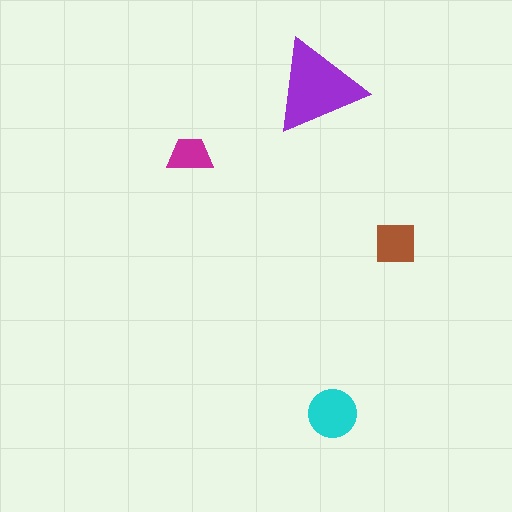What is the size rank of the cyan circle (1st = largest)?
2nd.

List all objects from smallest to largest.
The magenta trapezoid, the brown square, the cyan circle, the purple triangle.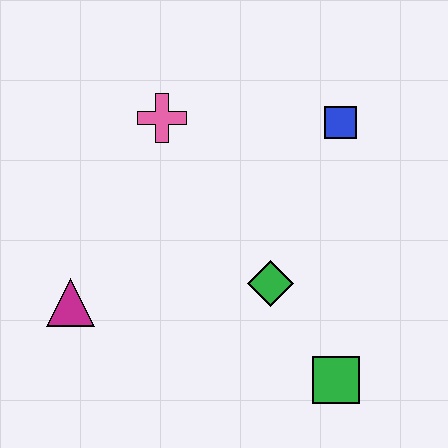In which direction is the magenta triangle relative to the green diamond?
The magenta triangle is to the left of the green diamond.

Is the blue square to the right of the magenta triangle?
Yes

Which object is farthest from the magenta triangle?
The blue square is farthest from the magenta triangle.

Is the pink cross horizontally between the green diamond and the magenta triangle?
Yes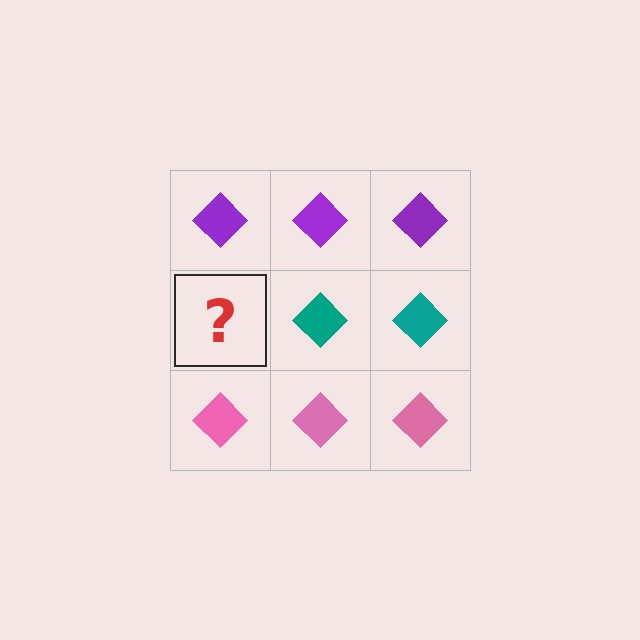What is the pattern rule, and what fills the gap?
The rule is that each row has a consistent color. The gap should be filled with a teal diamond.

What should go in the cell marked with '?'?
The missing cell should contain a teal diamond.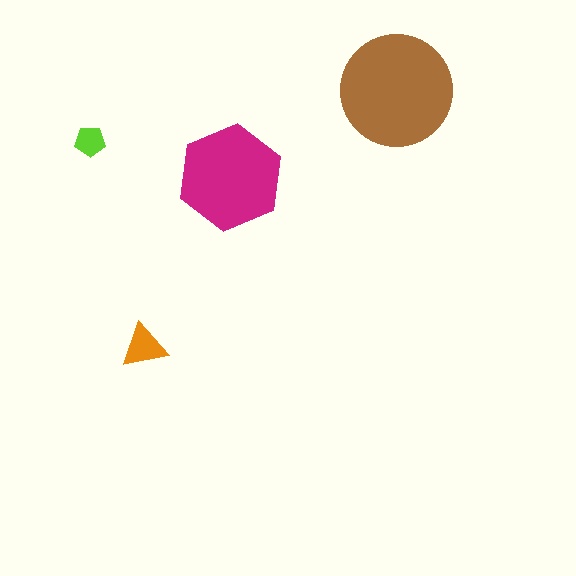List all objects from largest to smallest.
The brown circle, the magenta hexagon, the orange triangle, the lime pentagon.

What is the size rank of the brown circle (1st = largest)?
1st.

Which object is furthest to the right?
The brown circle is rightmost.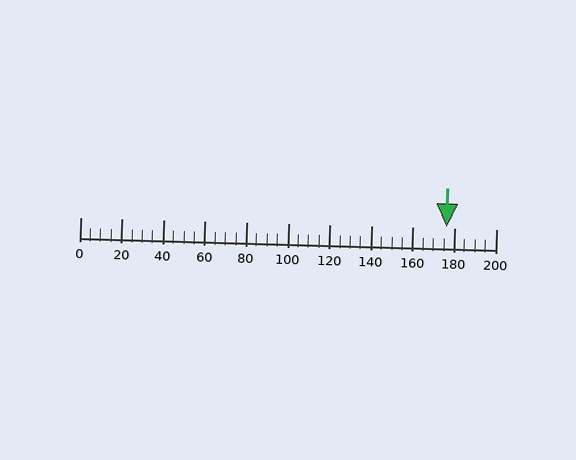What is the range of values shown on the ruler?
The ruler shows values from 0 to 200.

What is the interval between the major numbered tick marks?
The major tick marks are spaced 20 units apart.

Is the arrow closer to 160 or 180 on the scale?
The arrow is closer to 180.